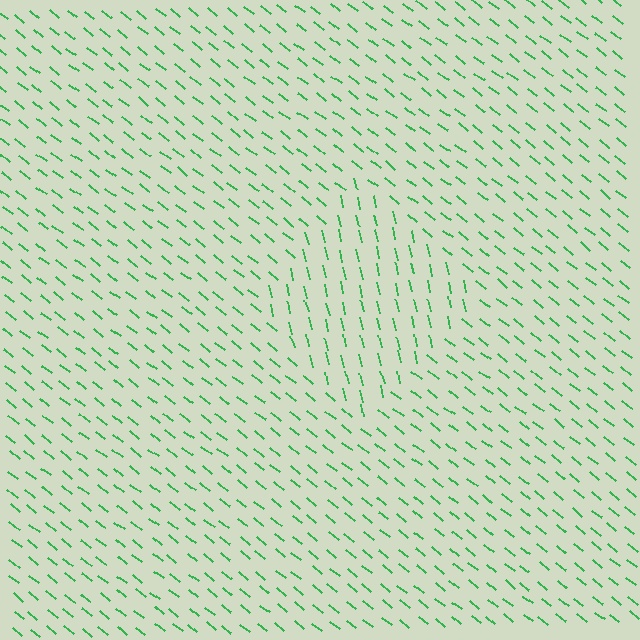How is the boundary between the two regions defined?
The boundary is defined purely by a change in line orientation (approximately 38 degrees difference). All lines are the same color and thickness.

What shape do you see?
I see a diamond.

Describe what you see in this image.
The image is filled with small green line segments. A diamond region in the image has lines oriented differently from the surrounding lines, creating a visible texture boundary.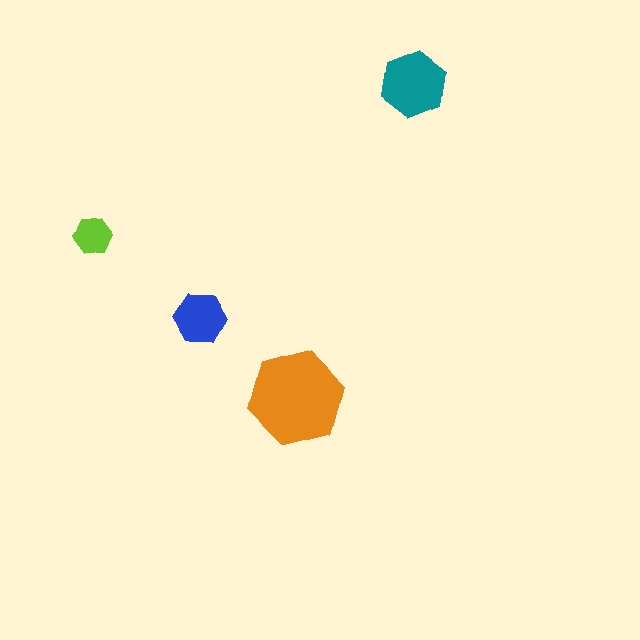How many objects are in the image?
There are 4 objects in the image.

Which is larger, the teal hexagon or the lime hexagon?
The teal one.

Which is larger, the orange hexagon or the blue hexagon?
The orange one.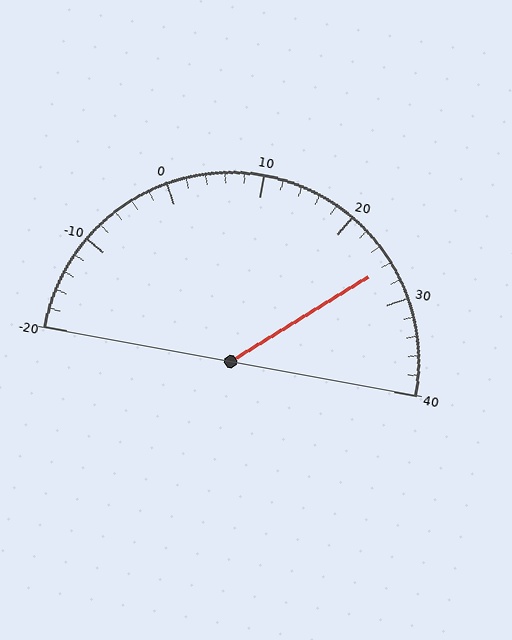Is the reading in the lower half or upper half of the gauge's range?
The reading is in the upper half of the range (-20 to 40).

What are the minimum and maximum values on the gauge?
The gauge ranges from -20 to 40.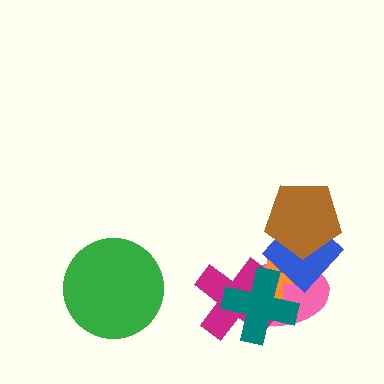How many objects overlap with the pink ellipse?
5 objects overlap with the pink ellipse.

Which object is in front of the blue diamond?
The brown pentagon is in front of the blue diamond.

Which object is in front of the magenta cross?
The teal cross is in front of the magenta cross.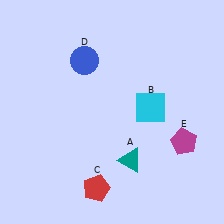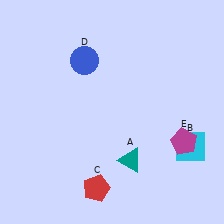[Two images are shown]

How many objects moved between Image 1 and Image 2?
1 object moved between the two images.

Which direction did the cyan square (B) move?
The cyan square (B) moved right.